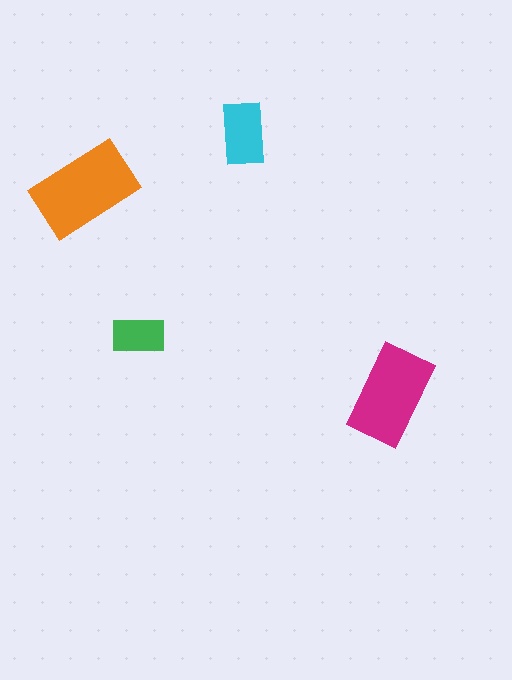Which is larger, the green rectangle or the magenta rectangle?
The magenta one.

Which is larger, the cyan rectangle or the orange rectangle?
The orange one.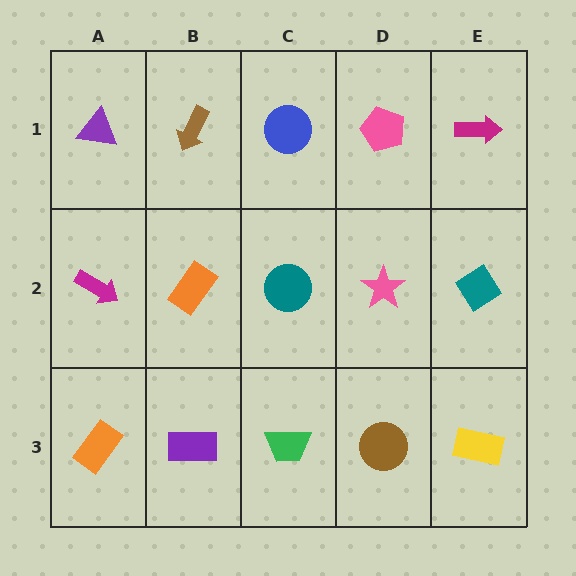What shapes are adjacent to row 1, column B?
An orange rectangle (row 2, column B), a purple triangle (row 1, column A), a blue circle (row 1, column C).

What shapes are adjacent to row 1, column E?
A teal diamond (row 2, column E), a pink pentagon (row 1, column D).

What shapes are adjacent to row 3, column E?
A teal diamond (row 2, column E), a brown circle (row 3, column D).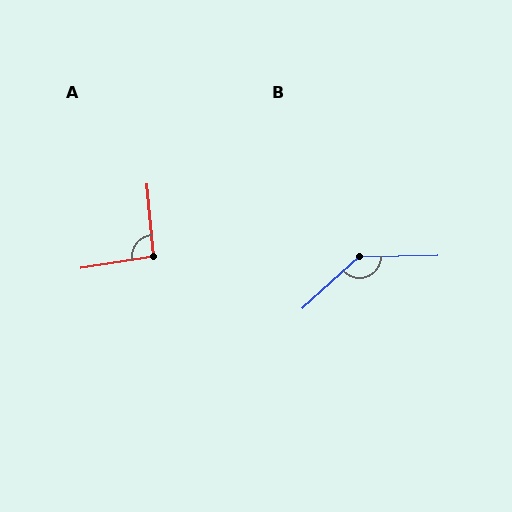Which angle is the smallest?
A, at approximately 94 degrees.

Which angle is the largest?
B, at approximately 139 degrees.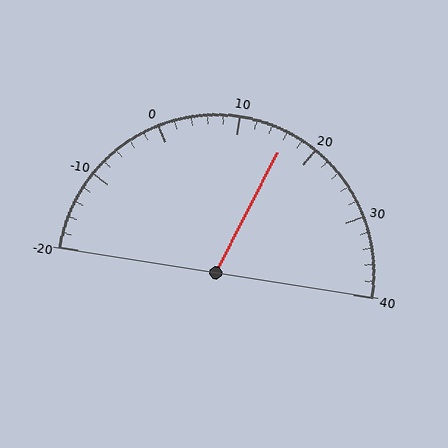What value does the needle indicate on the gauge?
The needle indicates approximately 16.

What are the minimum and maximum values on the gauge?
The gauge ranges from -20 to 40.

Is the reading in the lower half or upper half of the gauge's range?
The reading is in the upper half of the range (-20 to 40).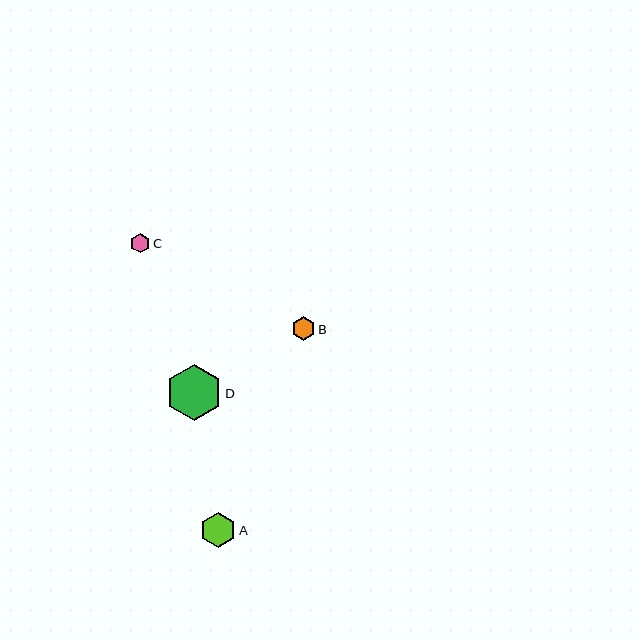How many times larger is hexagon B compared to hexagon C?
Hexagon B is approximately 1.3 times the size of hexagon C.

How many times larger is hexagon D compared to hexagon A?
Hexagon D is approximately 1.6 times the size of hexagon A.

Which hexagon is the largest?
Hexagon D is the largest with a size of approximately 56 pixels.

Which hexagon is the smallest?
Hexagon C is the smallest with a size of approximately 19 pixels.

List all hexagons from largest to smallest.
From largest to smallest: D, A, B, C.